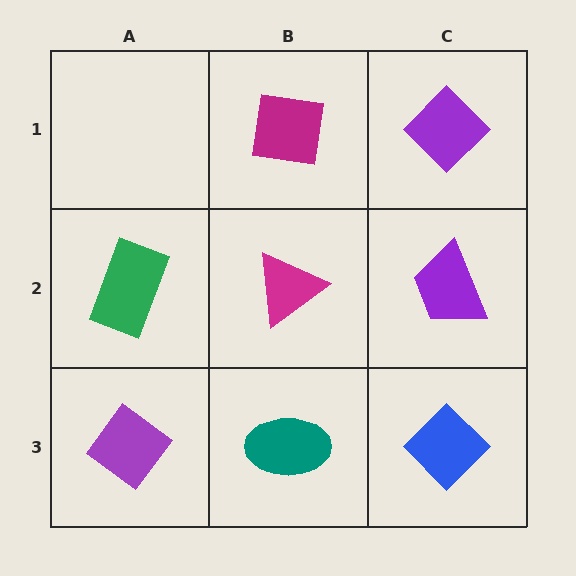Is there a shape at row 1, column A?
No, that cell is empty.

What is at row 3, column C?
A blue diamond.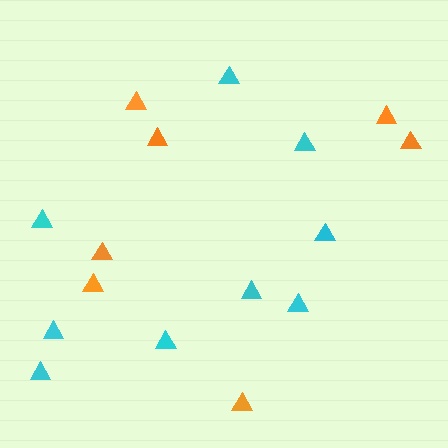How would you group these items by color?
There are 2 groups: one group of orange triangles (7) and one group of cyan triangles (9).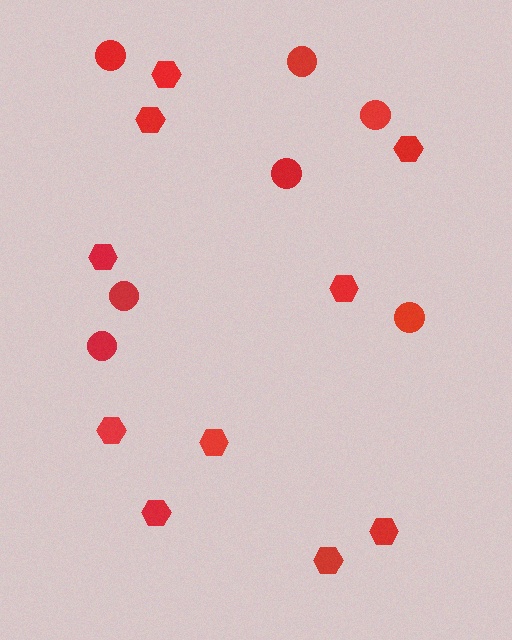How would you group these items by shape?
There are 2 groups: one group of hexagons (10) and one group of circles (7).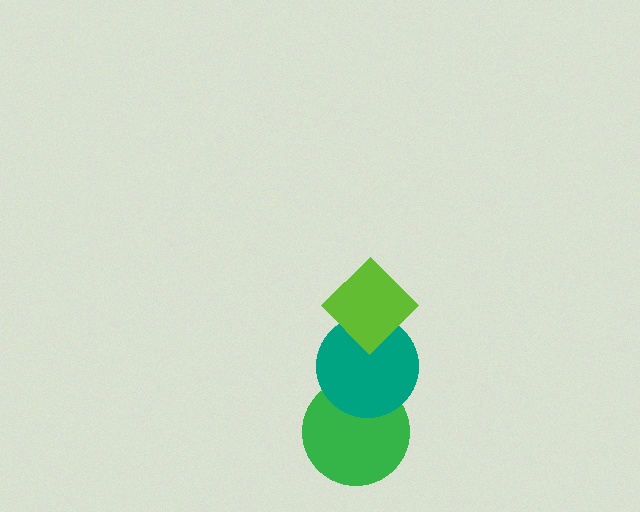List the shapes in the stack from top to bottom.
From top to bottom: the lime diamond, the teal circle, the green circle.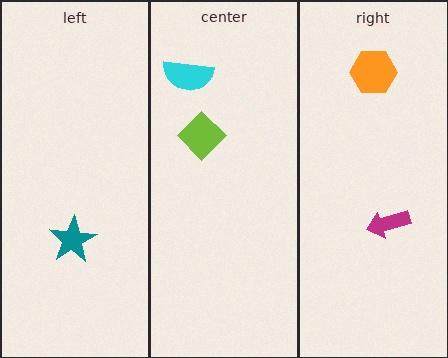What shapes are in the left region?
The teal star.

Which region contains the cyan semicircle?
The center region.